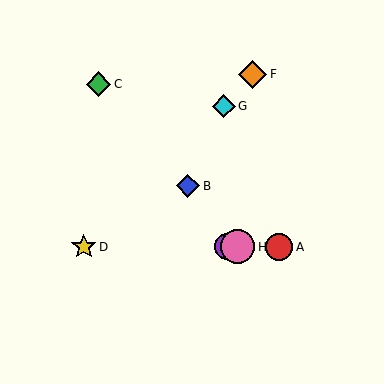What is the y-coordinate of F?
Object F is at y≈74.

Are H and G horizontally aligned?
No, H is at y≈247 and G is at y≈106.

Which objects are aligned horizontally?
Objects A, D, E, H are aligned horizontally.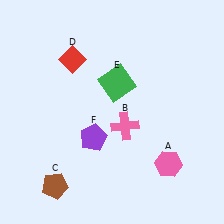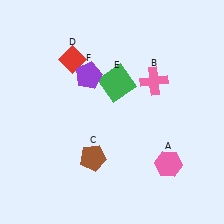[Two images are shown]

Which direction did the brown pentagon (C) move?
The brown pentagon (C) moved right.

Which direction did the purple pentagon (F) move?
The purple pentagon (F) moved up.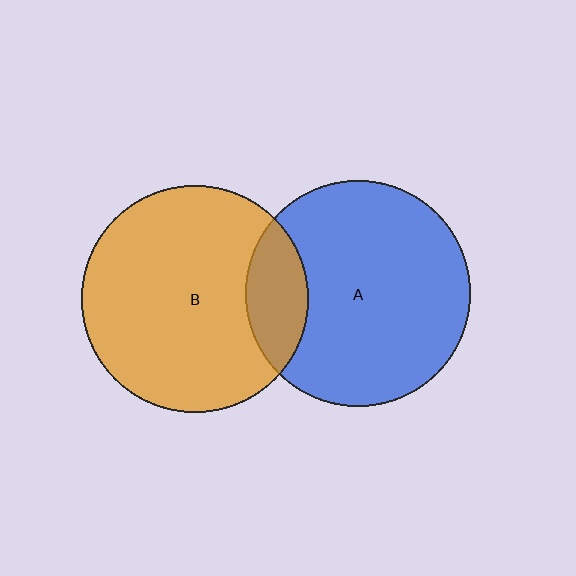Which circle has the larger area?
Circle B (orange).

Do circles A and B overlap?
Yes.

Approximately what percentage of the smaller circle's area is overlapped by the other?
Approximately 15%.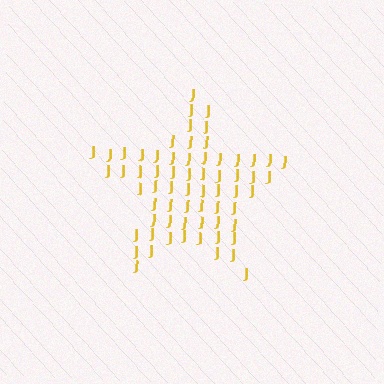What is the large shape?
The large shape is a star.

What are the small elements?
The small elements are letter J's.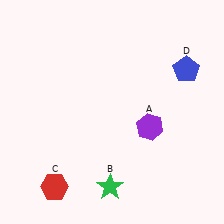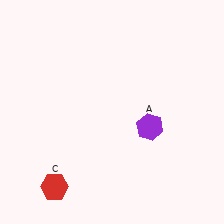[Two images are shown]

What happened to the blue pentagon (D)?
The blue pentagon (D) was removed in Image 2. It was in the top-right area of Image 1.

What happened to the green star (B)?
The green star (B) was removed in Image 2. It was in the bottom-left area of Image 1.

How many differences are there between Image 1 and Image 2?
There are 2 differences between the two images.